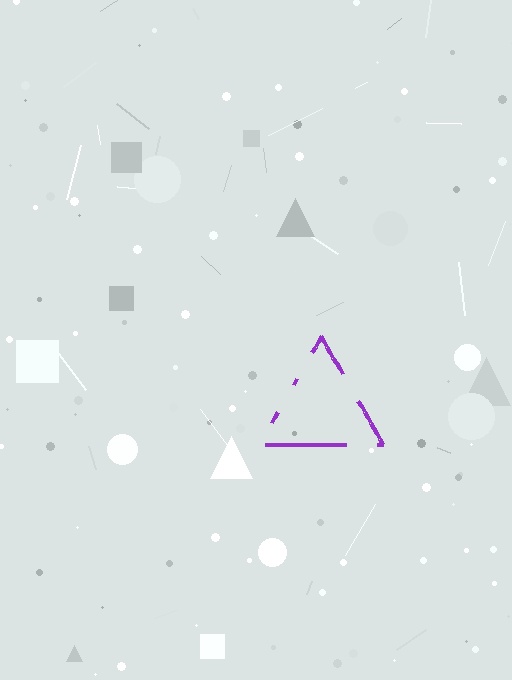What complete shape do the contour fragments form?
The contour fragments form a triangle.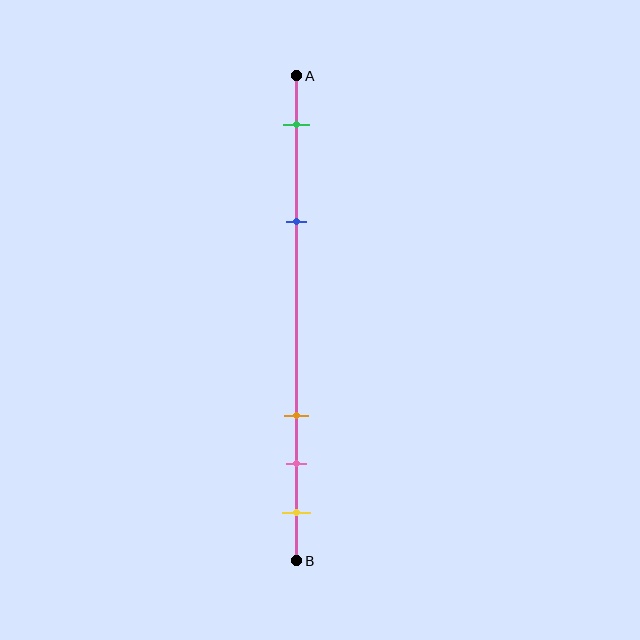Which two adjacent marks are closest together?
The pink and yellow marks are the closest adjacent pair.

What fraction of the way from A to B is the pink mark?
The pink mark is approximately 80% (0.8) of the way from A to B.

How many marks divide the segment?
There are 5 marks dividing the segment.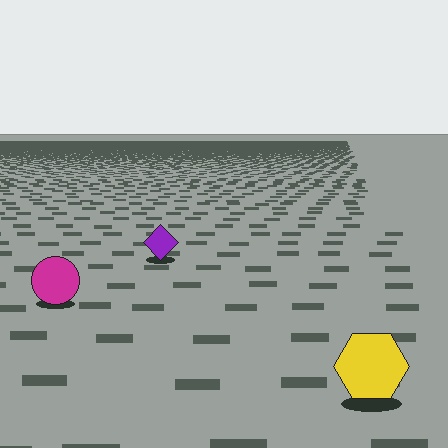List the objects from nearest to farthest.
From nearest to farthest: the yellow hexagon, the magenta circle, the purple diamond.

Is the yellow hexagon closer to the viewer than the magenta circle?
Yes. The yellow hexagon is closer — you can tell from the texture gradient: the ground texture is coarser near it.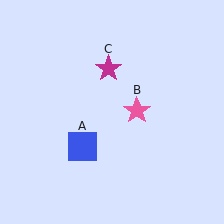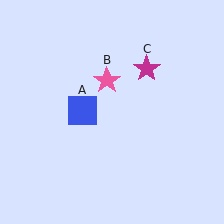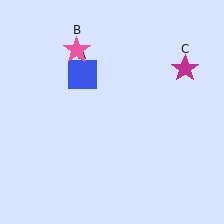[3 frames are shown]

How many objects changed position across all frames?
3 objects changed position: blue square (object A), pink star (object B), magenta star (object C).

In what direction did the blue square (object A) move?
The blue square (object A) moved up.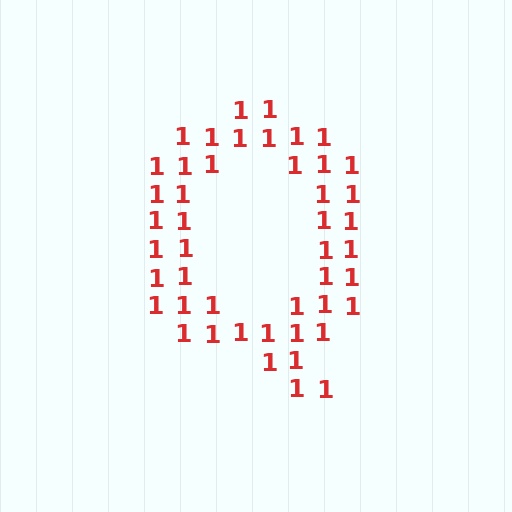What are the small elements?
The small elements are digit 1's.